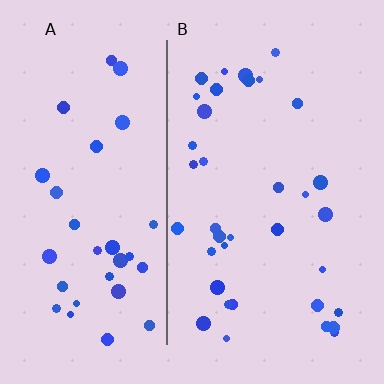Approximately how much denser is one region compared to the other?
Approximately 1.1× — region B over region A.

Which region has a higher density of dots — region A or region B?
B (the right).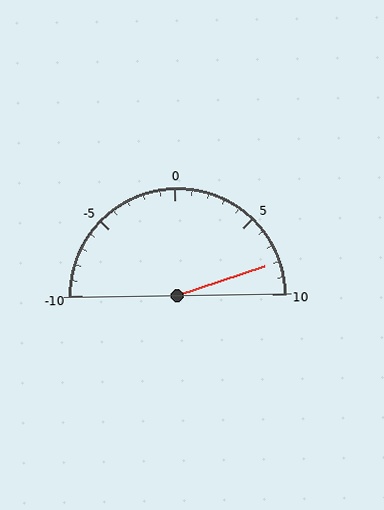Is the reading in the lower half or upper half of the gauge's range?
The reading is in the upper half of the range (-10 to 10).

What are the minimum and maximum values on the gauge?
The gauge ranges from -10 to 10.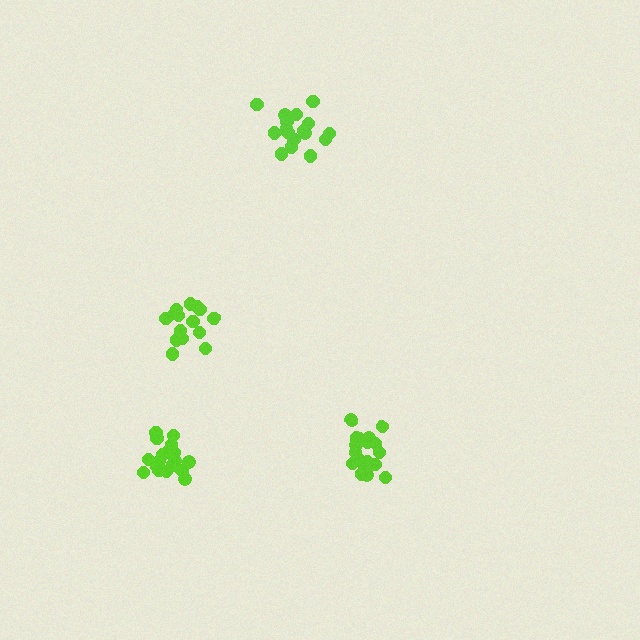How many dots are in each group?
Group 1: 15 dots, Group 2: 17 dots, Group 3: 18 dots, Group 4: 19 dots (69 total).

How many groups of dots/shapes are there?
There are 4 groups.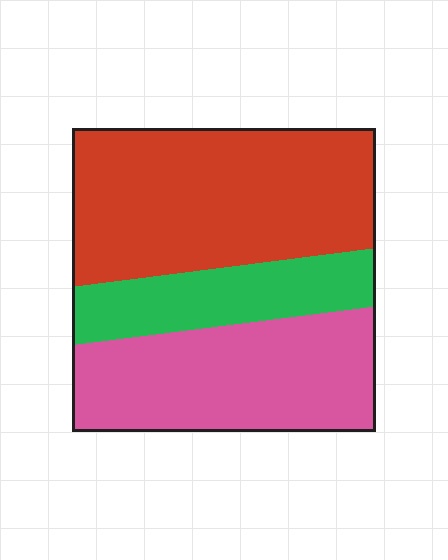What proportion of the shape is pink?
Pink covers 35% of the shape.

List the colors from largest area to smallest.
From largest to smallest: red, pink, green.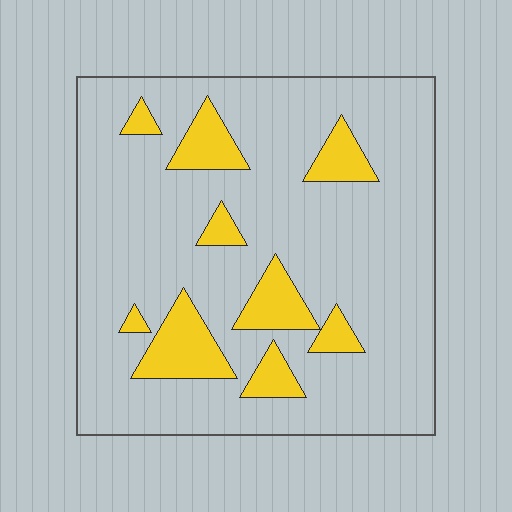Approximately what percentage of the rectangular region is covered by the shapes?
Approximately 15%.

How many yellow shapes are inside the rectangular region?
9.